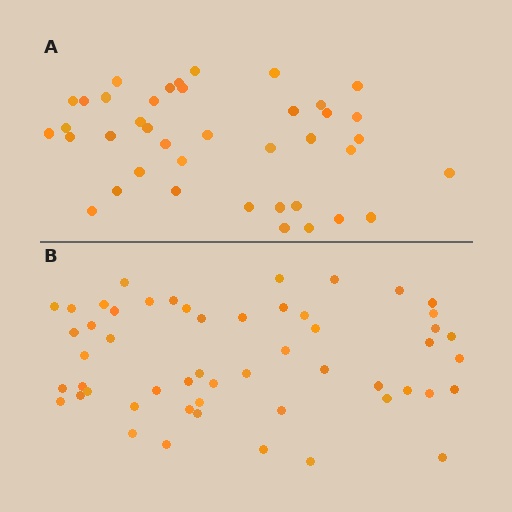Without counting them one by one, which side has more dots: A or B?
Region B (the bottom region) has more dots.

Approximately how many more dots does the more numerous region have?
Region B has approximately 15 more dots than region A.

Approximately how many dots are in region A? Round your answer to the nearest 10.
About 40 dots.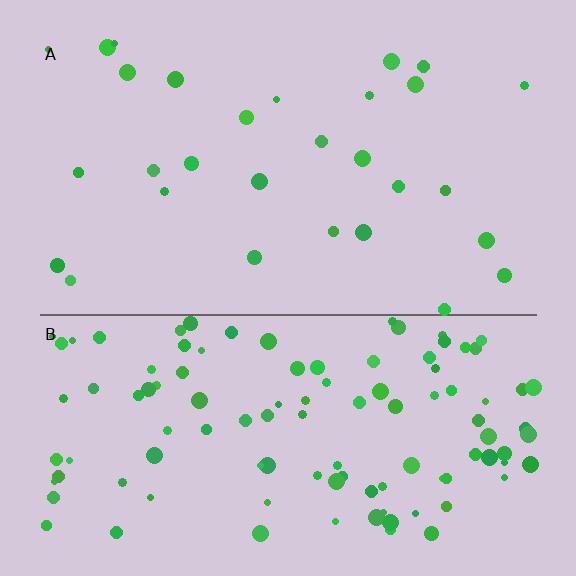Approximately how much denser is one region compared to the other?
Approximately 3.8× — region B over region A.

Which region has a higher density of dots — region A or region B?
B (the bottom).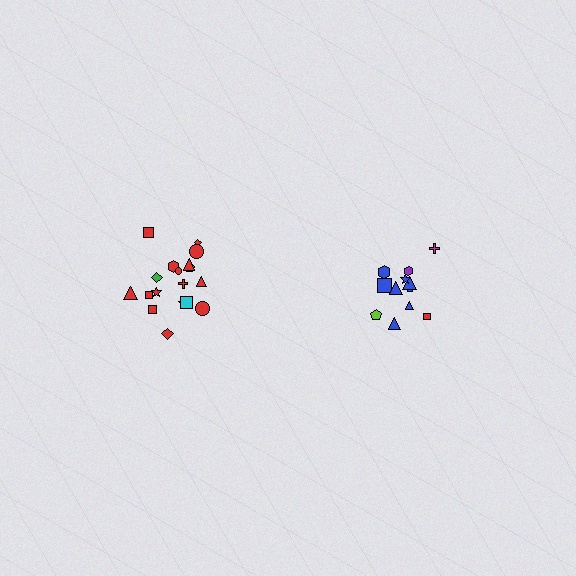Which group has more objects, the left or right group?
The left group.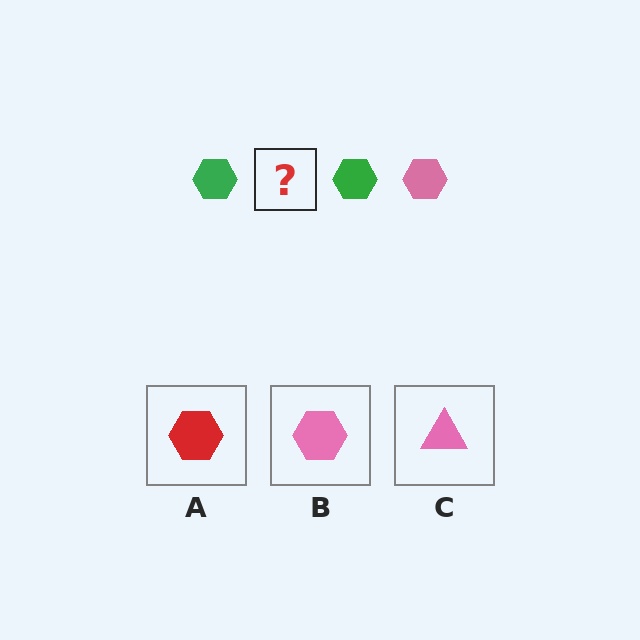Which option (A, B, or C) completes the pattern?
B.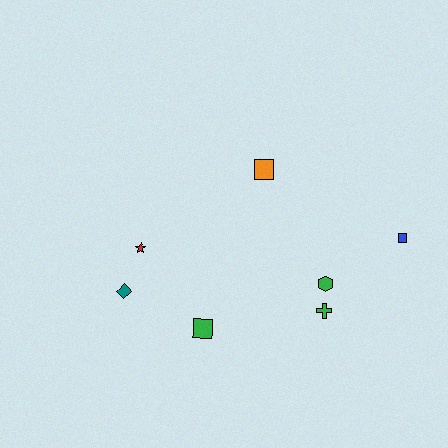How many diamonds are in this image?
There is 1 diamond.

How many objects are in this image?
There are 7 objects.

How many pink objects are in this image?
There are no pink objects.